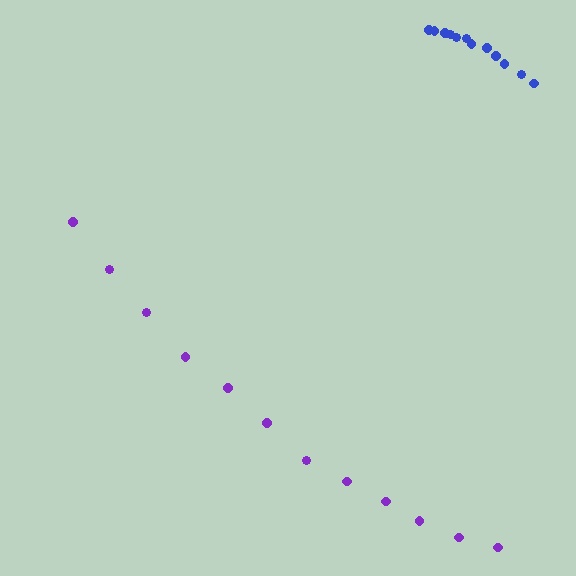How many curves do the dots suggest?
There are 2 distinct paths.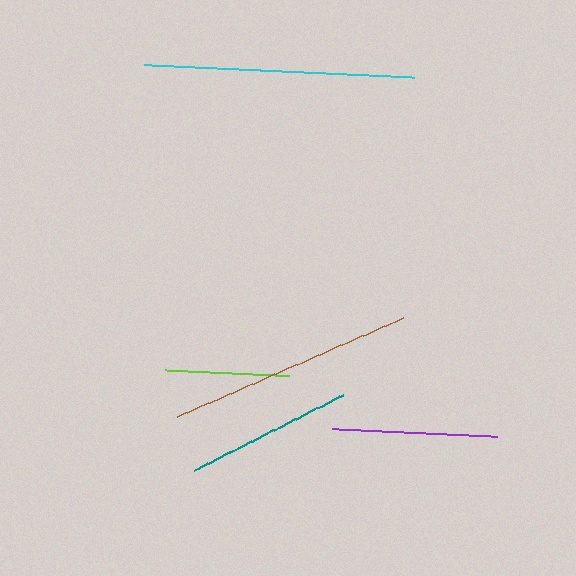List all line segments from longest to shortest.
From longest to shortest: cyan, brown, teal, purple, lime.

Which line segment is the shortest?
The lime line is the shortest at approximately 124 pixels.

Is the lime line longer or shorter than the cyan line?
The cyan line is longer than the lime line.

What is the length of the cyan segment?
The cyan segment is approximately 270 pixels long.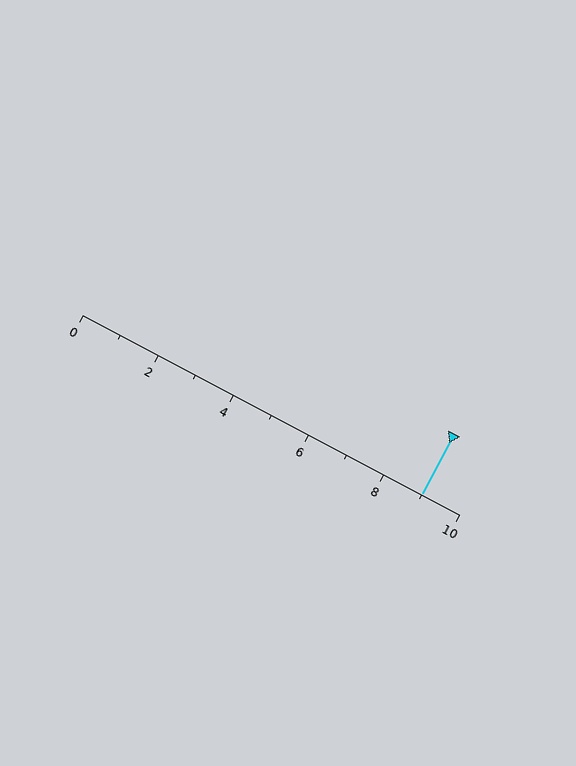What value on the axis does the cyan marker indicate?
The marker indicates approximately 9.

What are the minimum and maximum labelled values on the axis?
The axis runs from 0 to 10.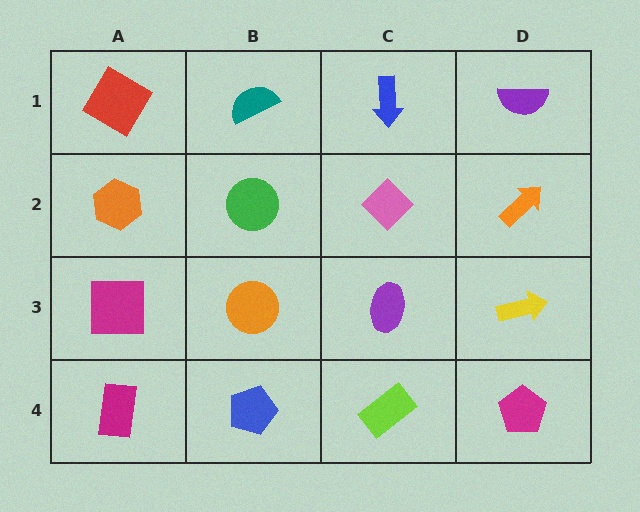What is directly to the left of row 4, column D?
A lime rectangle.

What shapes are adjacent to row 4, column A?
A magenta square (row 3, column A), a blue pentagon (row 4, column B).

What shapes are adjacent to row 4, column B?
An orange circle (row 3, column B), a magenta rectangle (row 4, column A), a lime rectangle (row 4, column C).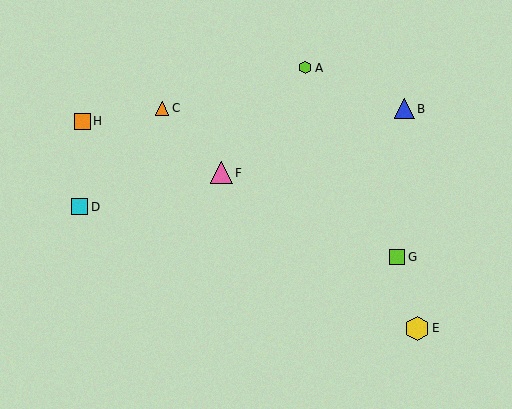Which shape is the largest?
The yellow hexagon (labeled E) is the largest.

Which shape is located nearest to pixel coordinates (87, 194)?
The cyan square (labeled D) at (80, 207) is nearest to that location.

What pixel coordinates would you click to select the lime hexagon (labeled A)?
Click at (305, 68) to select the lime hexagon A.